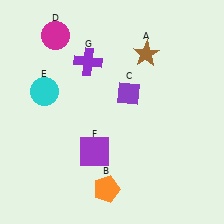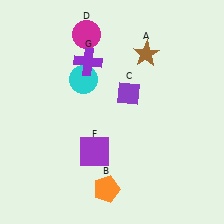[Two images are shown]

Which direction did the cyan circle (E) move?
The cyan circle (E) moved right.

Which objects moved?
The objects that moved are: the magenta circle (D), the cyan circle (E).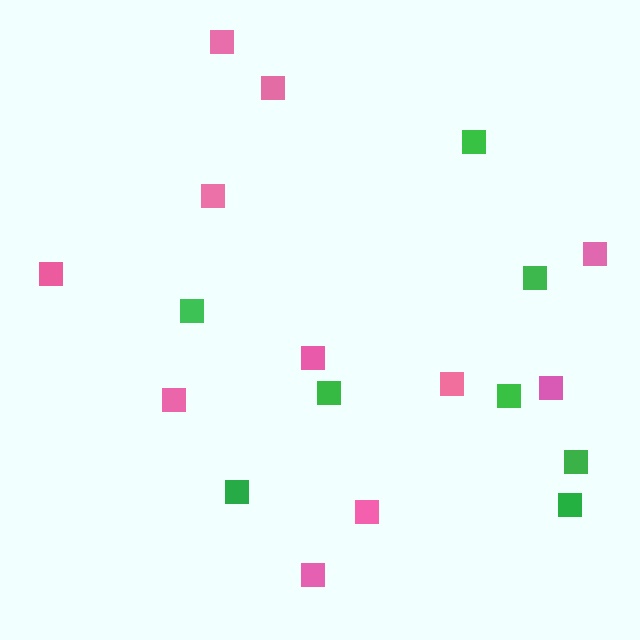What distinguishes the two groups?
There are 2 groups: one group of green squares (8) and one group of pink squares (11).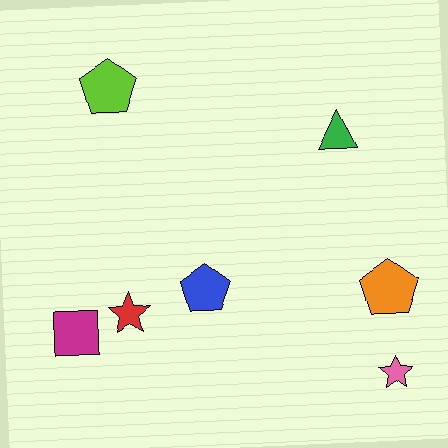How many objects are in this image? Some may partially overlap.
There are 7 objects.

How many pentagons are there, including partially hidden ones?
There are 3 pentagons.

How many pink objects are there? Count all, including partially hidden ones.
There is 1 pink object.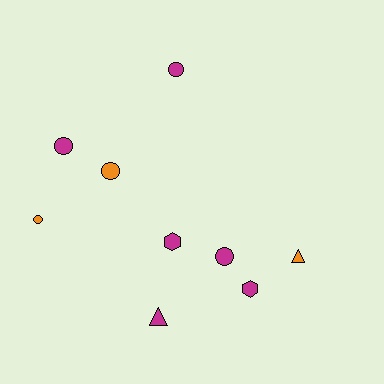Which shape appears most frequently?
Circle, with 5 objects.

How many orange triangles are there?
There is 1 orange triangle.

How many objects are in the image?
There are 9 objects.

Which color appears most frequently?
Magenta, with 6 objects.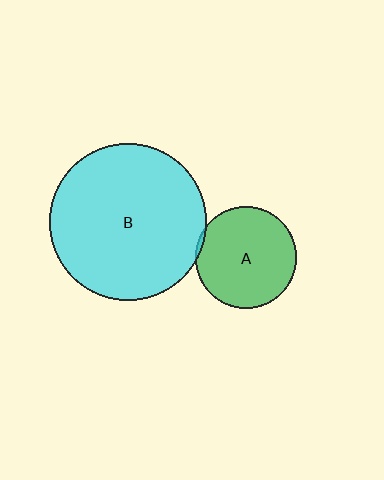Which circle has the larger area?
Circle B (cyan).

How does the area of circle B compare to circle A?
Approximately 2.4 times.